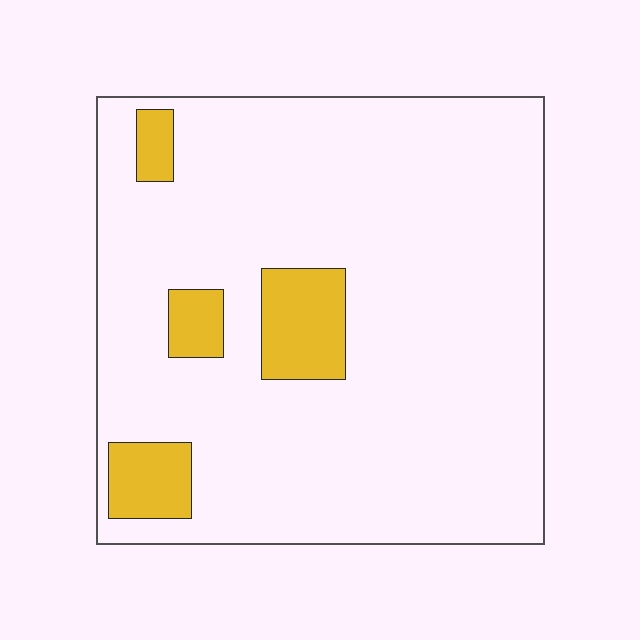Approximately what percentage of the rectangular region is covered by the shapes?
Approximately 10%.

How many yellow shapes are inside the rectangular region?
4.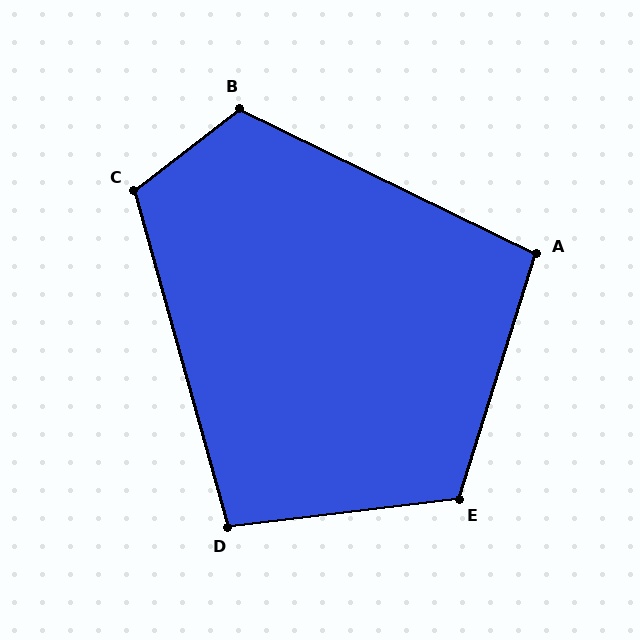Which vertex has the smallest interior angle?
A, at approximately 99 degrees.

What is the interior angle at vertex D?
Approximately 99 degrees (obtuse).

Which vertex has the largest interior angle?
B, at approximately 116 degrees.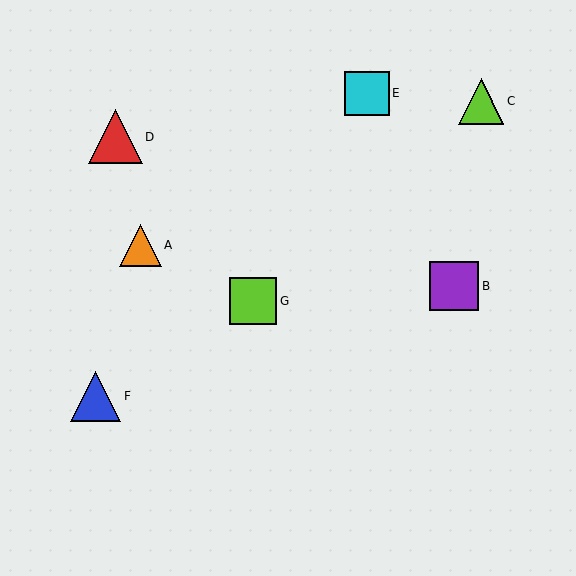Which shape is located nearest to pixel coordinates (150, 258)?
The orange triangle (labeled A) at (141, 245) is nearest to that location.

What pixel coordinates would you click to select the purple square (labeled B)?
Click at (454, 286) to select the purple square B.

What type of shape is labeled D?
Shape D is a red triangle.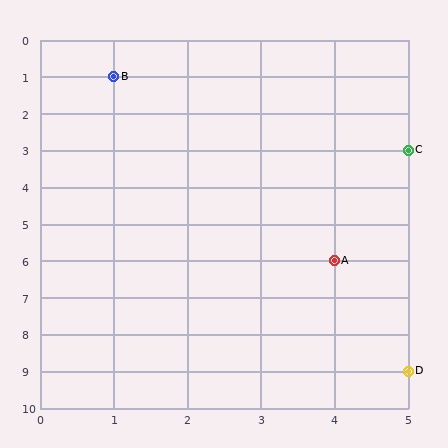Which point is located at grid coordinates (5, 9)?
Point D is at (5, 9).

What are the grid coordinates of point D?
Point D is at grid coordinates (5, 9).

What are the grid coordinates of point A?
Point A is at grid coordinates (4, 6).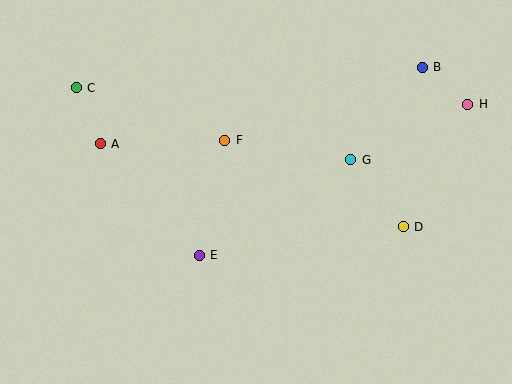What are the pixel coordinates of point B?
Point B is at (422, 67).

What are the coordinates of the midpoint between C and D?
The midpoint between C and D is at (240, 157).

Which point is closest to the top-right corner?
Point B is closest to the top-right corner.